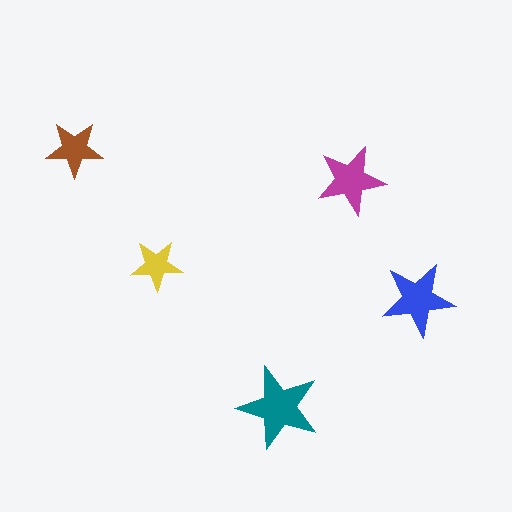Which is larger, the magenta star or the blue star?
The blue one.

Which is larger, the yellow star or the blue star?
The blue one.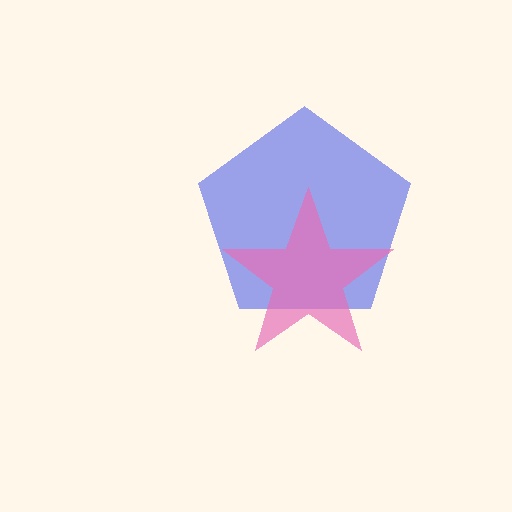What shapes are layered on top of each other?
The layered shapes are: a blue pentagon, a pink star.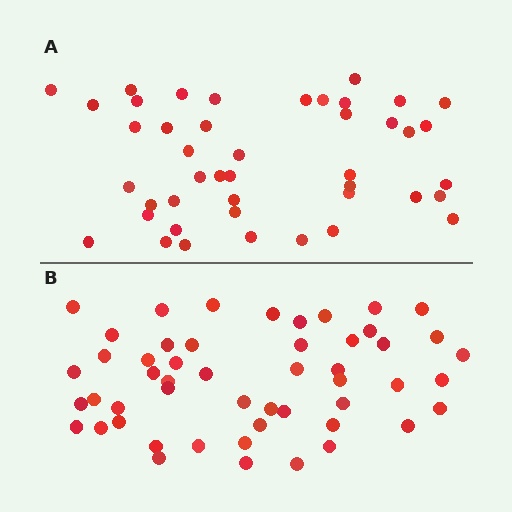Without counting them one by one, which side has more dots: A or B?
Region B (the bottom region) has more dots.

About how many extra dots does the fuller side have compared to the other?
Region B has roughly 8 or so more dots than region A.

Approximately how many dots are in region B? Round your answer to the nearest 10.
About 50 dots. (The exact count is 51, which rounds to 50.)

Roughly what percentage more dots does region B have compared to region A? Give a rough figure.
About 15% more.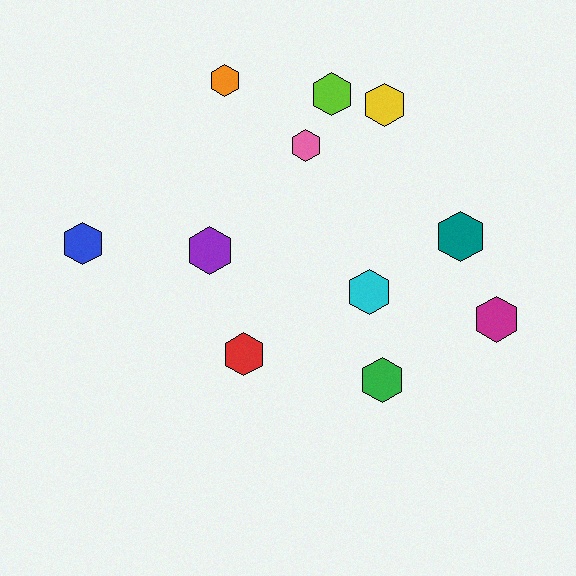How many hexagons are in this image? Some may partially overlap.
There are 11 hexagons.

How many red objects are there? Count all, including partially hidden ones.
There is 1 red object.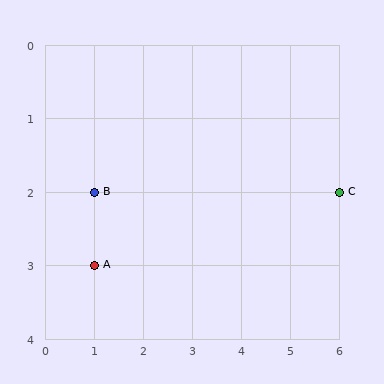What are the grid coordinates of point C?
Point C is at grid coordinates (6, 2).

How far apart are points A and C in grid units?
Points A and C are 5 columns and 1 row apart (about 5.1 grid units diagonally).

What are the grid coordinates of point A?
Point A is at grid coordinates (1, 3).